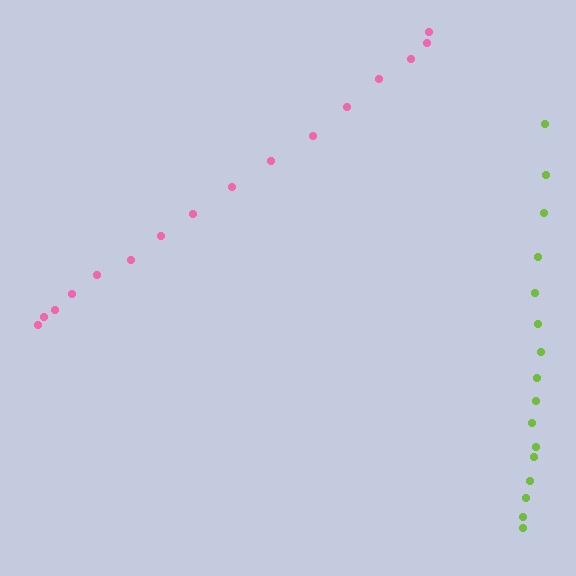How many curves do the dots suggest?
There are 2 distinct paths.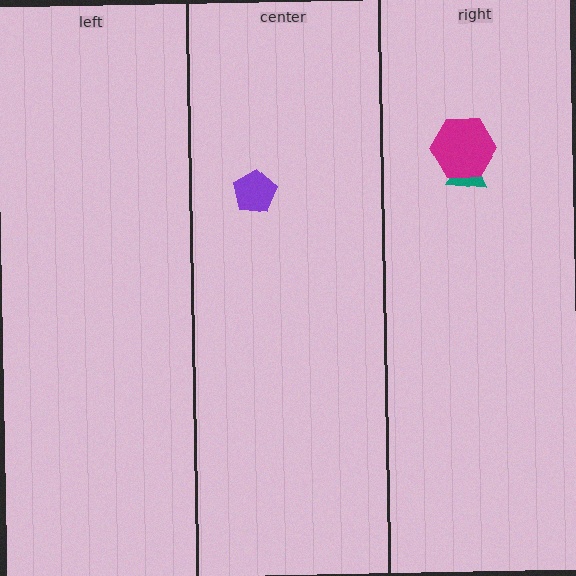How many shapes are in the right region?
2.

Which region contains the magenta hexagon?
The right region.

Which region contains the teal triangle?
The right region.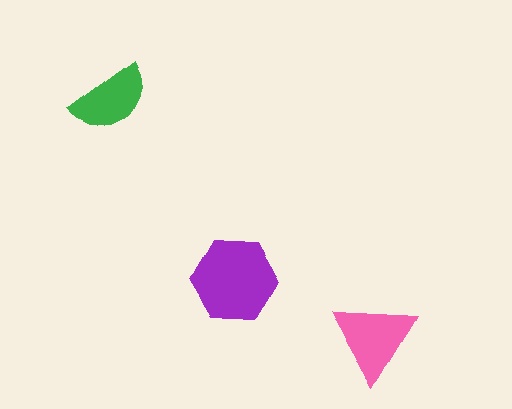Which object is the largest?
The purple hexagon.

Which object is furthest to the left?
The green semicircle is leftmost.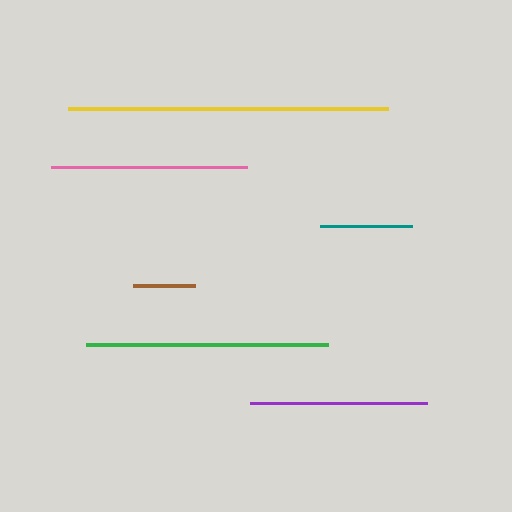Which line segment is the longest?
The yellow line is the longest at approximately 320 pixels.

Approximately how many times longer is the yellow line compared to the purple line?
The yellow line is approximately 1.8 times the length of the purple line.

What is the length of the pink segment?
The pink segment is approximately 196 pixels long.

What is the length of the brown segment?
The brown segment is approximately 62 pixels long.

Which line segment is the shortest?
The brown line is the shortest at approximately 62 pixels.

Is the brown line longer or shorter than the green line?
The green line is longer than the brown line.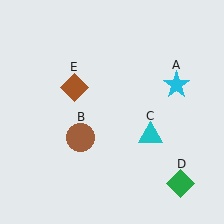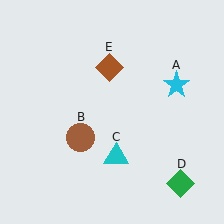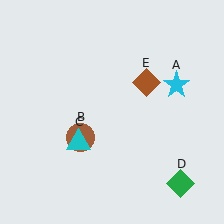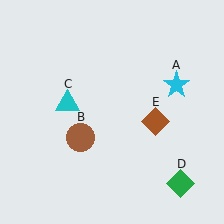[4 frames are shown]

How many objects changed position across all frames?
2 objects changed position: cyan triangle (object C), brown diamond (object E).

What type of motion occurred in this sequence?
The cyan triangle (object C), brown diamond (object E) rotated clockwise around the center of the scene.